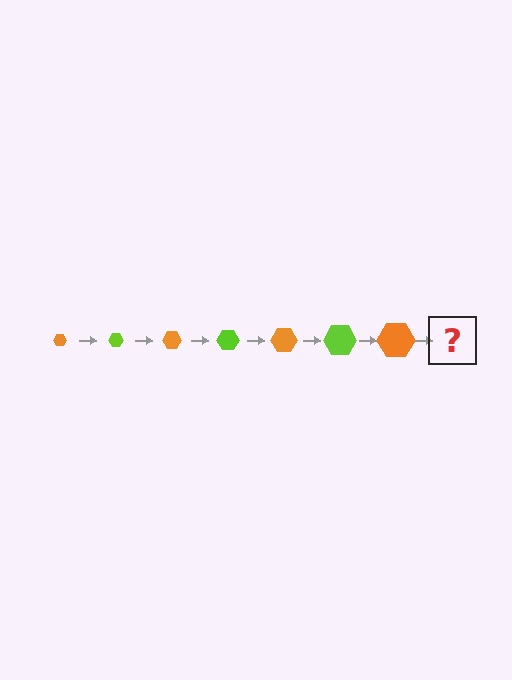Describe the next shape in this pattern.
It should be a lime hexagon, larger than the previous one.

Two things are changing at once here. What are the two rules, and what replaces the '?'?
The two rules are that the hexagon grows larger each step and the color cycles through orange and lime. The '?' should be a lime hexagon, larger than the previous one.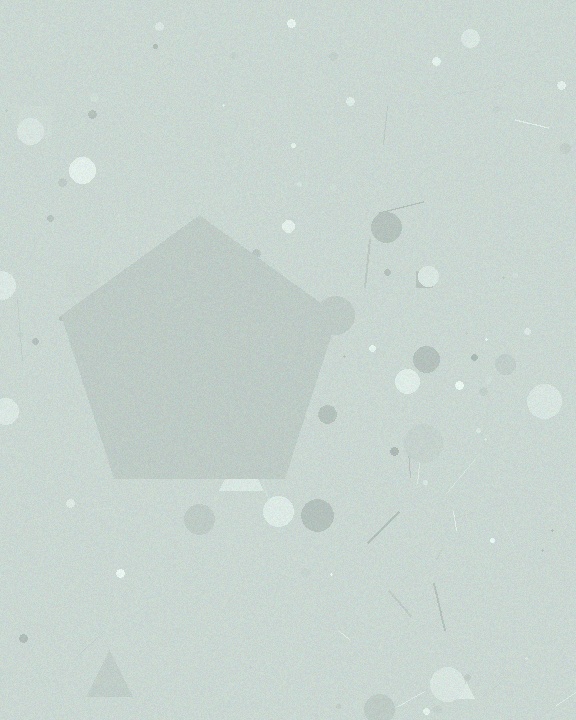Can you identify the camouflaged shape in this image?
The camouflaged shape is a pentagon.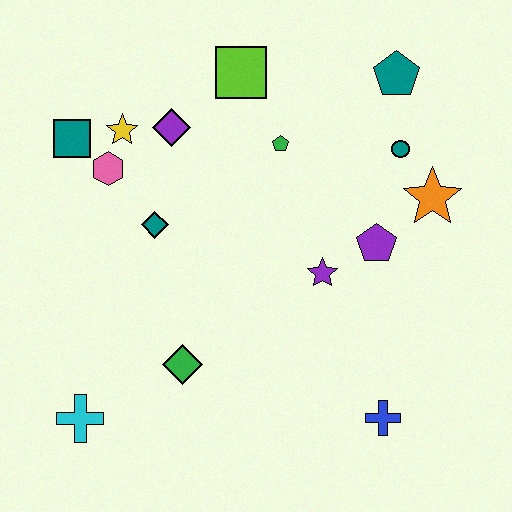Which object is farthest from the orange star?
The cyan cross is farthest from the orange star.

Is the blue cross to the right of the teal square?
Yes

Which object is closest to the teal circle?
The orange star is closest to the teal circle.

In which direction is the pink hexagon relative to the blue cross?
The pink hexagon is to the left of the blue cross.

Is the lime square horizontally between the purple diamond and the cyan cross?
No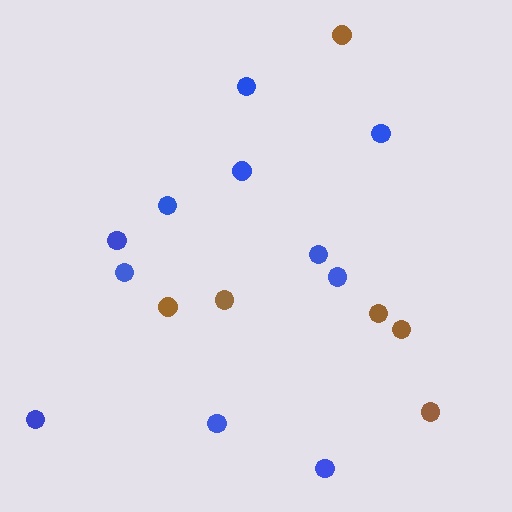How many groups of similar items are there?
There are 2 groups: one group of blue circles (11) and one group of brown circles (6).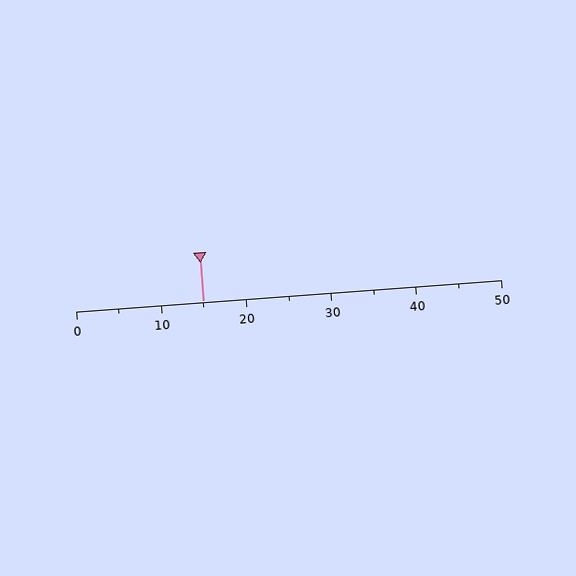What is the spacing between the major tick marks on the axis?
The major ticks are spaced 10 apart.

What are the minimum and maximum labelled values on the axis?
The axis runs from 0 to 50.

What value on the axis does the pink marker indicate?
The marker indicates approximately 15.